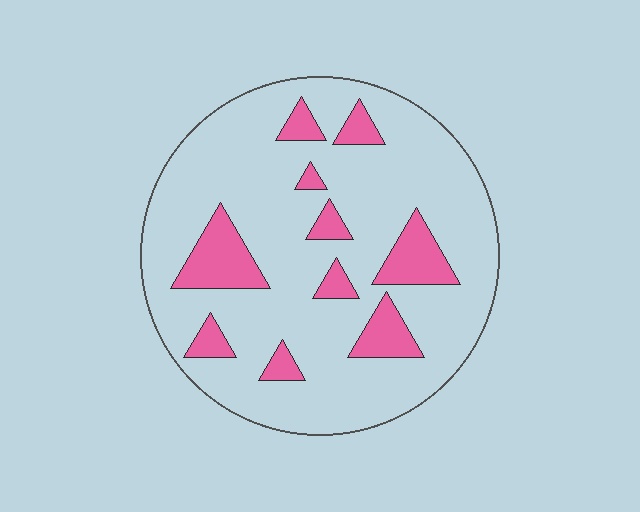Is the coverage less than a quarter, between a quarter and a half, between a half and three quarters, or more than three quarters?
Less than a quarter.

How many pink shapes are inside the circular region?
10.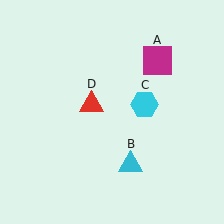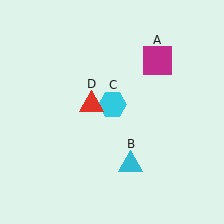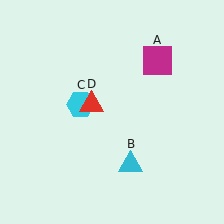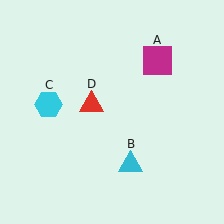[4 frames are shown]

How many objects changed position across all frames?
1 object changed position: cyan hexagon (object C).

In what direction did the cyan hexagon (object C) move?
The cyan hexagon (object C) moved left.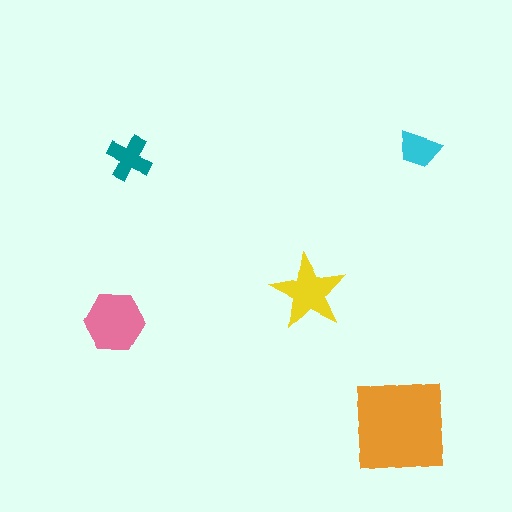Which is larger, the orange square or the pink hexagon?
The orange square.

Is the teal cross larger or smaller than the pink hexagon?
Smaller.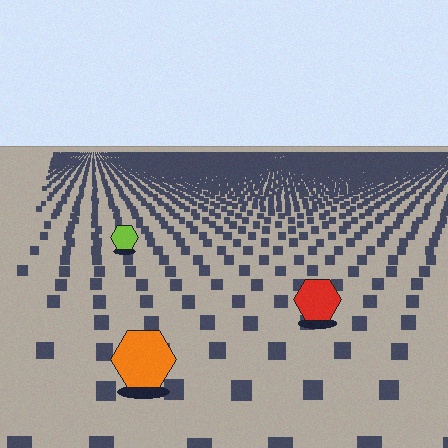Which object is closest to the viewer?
The orange hexagon is closest. The texture marks near it are larger and more spread out.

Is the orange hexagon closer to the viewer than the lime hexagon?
Yes. The orange hexagon is closer — you can tell from the texture gradient: the ground texture is coarser near it.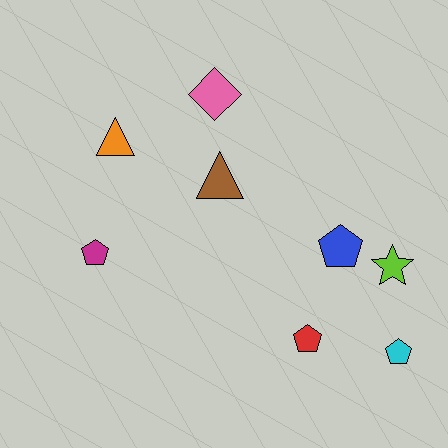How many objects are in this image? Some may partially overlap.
There are 8 objects.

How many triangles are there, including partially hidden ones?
There are 2 triangles.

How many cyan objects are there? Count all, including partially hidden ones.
There is 1 cyan object.